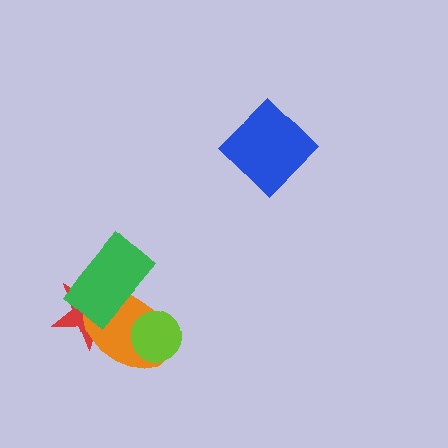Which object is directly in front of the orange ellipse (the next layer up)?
The green rectangle is directly in front of the orange ellipse.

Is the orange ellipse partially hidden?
Yes, it is partially covered by another shape.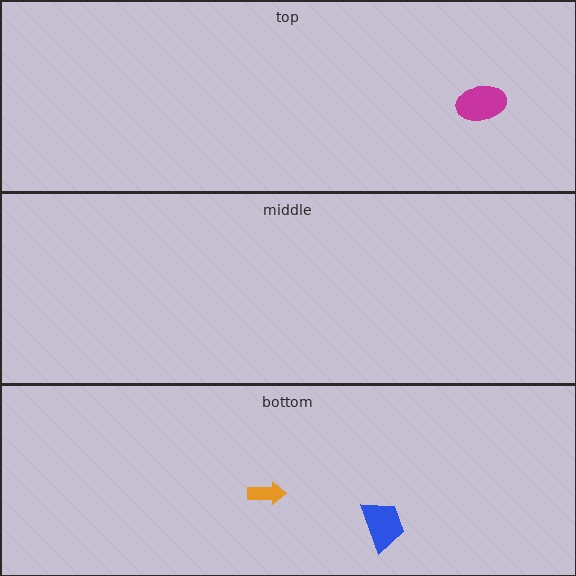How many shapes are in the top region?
1.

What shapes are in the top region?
The magenta ellipse.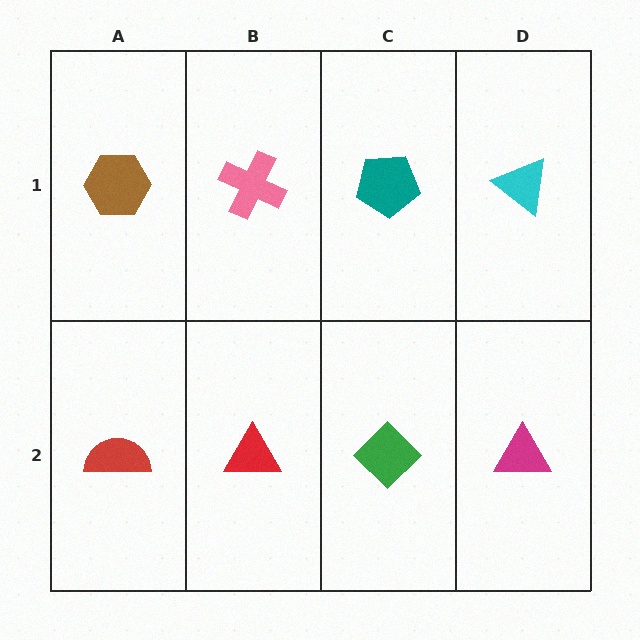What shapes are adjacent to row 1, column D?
A magenta triangle (row 2, column D), a teal pentagon (row 1, column C).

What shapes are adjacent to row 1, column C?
A green diamond (row 2, column C), a pink cross (row 1, column B), a cyan triangle (row 1, column D).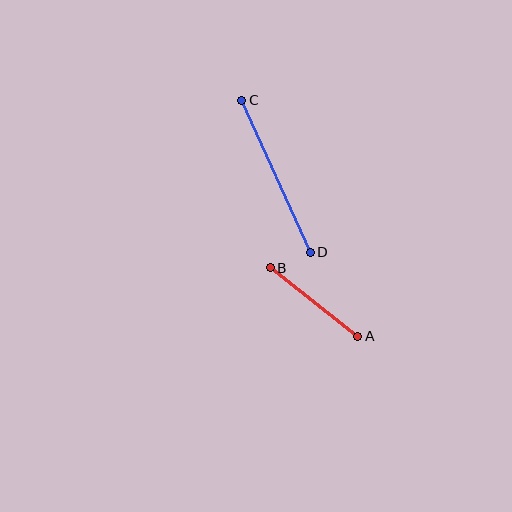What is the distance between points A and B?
The distance is approximately 111 pixels.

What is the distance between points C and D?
The distance is approximately 167 pixels.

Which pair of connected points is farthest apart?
Points C and D are farthest apart.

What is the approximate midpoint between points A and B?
The midpoint is at approximately (314, 302) pixels.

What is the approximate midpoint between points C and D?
The midpoint is at approximately (276, 176) pixels.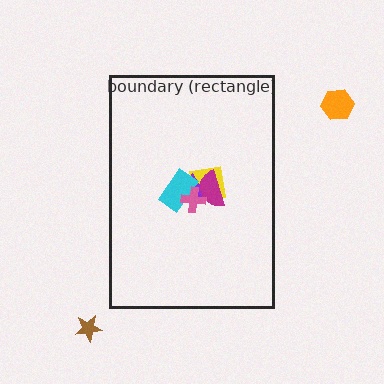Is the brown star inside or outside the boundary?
Outside.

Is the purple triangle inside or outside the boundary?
Inside.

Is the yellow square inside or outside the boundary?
Inside.